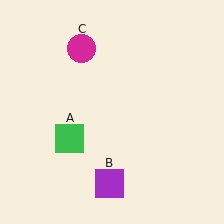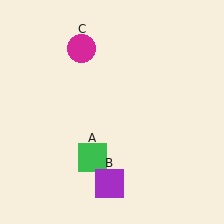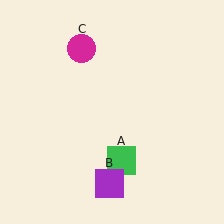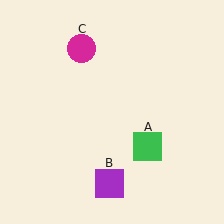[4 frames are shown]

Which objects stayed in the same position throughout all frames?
Purple square (object B) and magenta circle (object C) remained stationary.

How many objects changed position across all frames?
1 object changed position: green square (object A).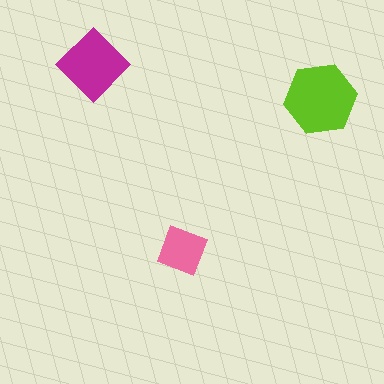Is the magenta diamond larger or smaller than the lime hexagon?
Smaller.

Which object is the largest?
The lime hexagon.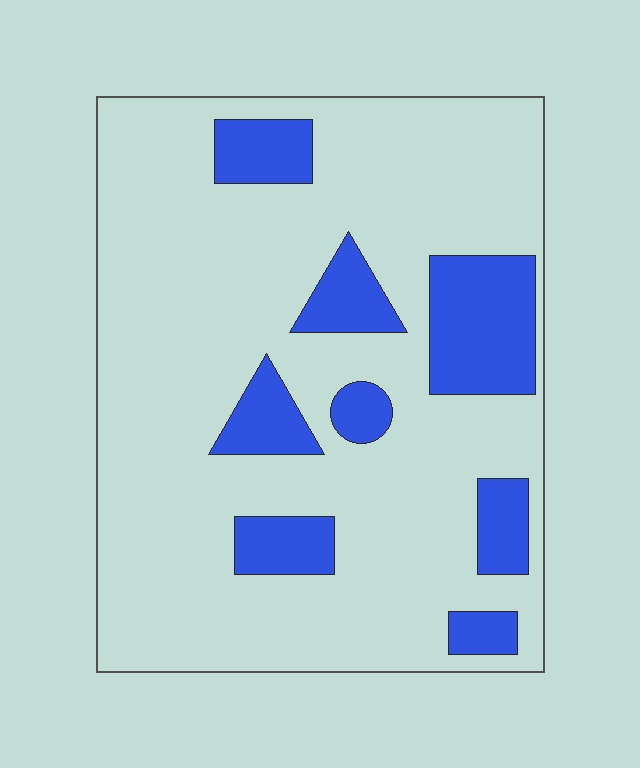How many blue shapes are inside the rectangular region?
8.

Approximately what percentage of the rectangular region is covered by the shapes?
Approximately 20%.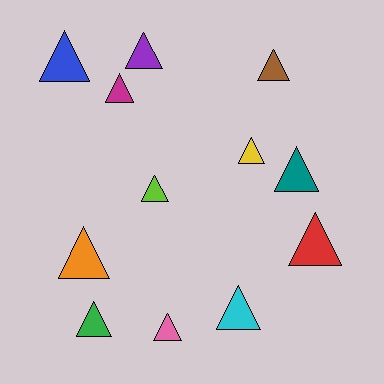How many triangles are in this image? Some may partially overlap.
There are 12 triangles.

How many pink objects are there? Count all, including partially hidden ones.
There is 1 pink object.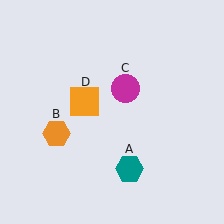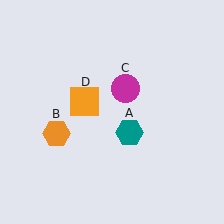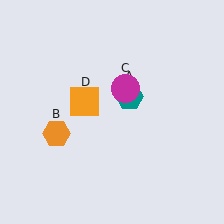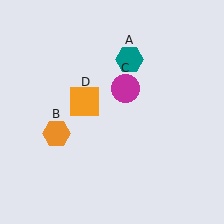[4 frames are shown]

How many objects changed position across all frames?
1 object changed position: teal hexagon (object A).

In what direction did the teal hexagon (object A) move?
The teal hexagon (object A) moved up.